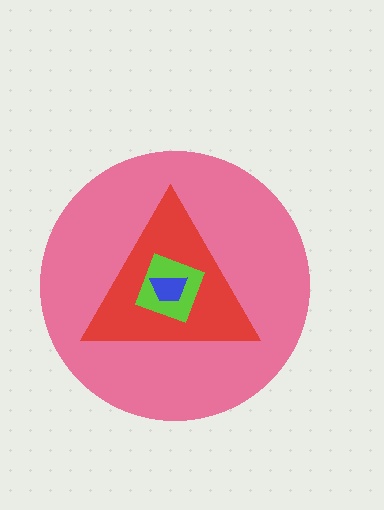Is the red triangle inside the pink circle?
Yes.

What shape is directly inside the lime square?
The blue trapezoid.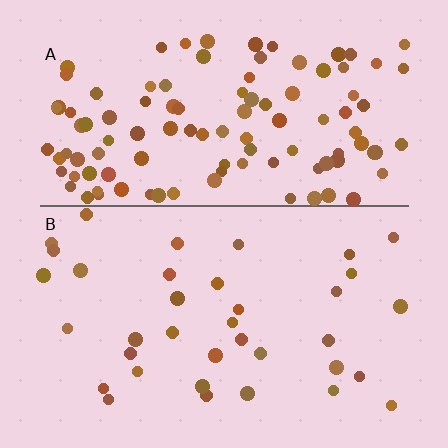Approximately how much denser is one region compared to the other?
Approximately 3.0× — region A over region B.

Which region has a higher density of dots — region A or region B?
A (the top).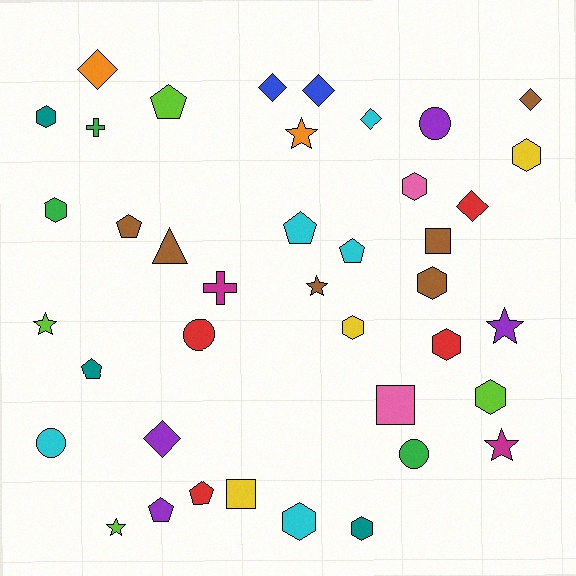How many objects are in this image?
There are 40 objects.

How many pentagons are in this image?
There are 7 pentagons.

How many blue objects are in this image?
There are 2 blue objects.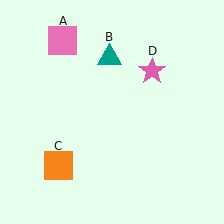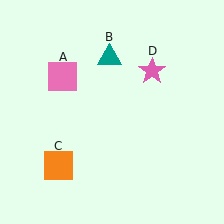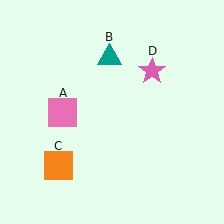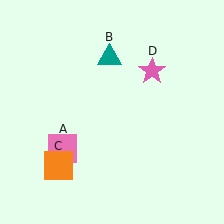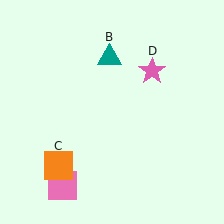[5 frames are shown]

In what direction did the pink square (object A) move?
The pink square (object A) moved down.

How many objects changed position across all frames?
1 object changed position: pink square (object A).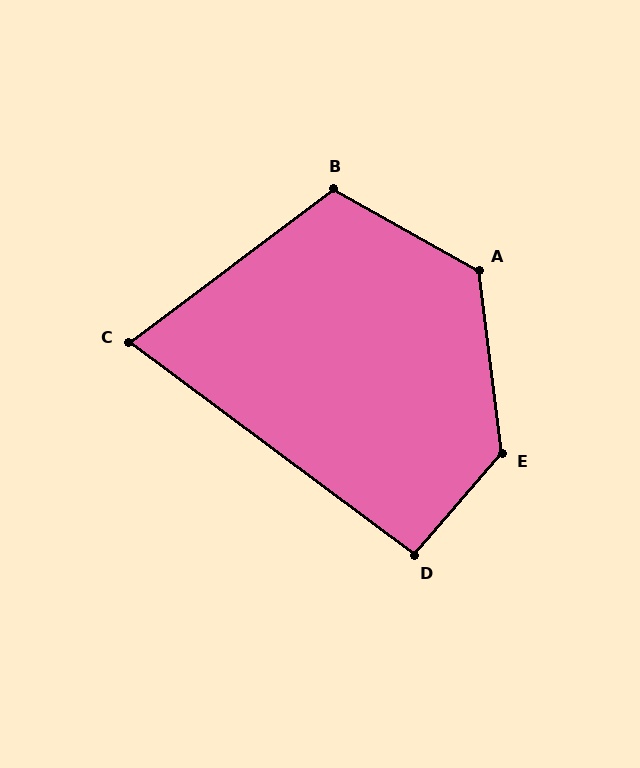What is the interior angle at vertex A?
Approximately 126 degrees (obtuse).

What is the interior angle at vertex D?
Approximately 94 degrees (approximately right).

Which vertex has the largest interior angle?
E, at approximately 132 degrees.